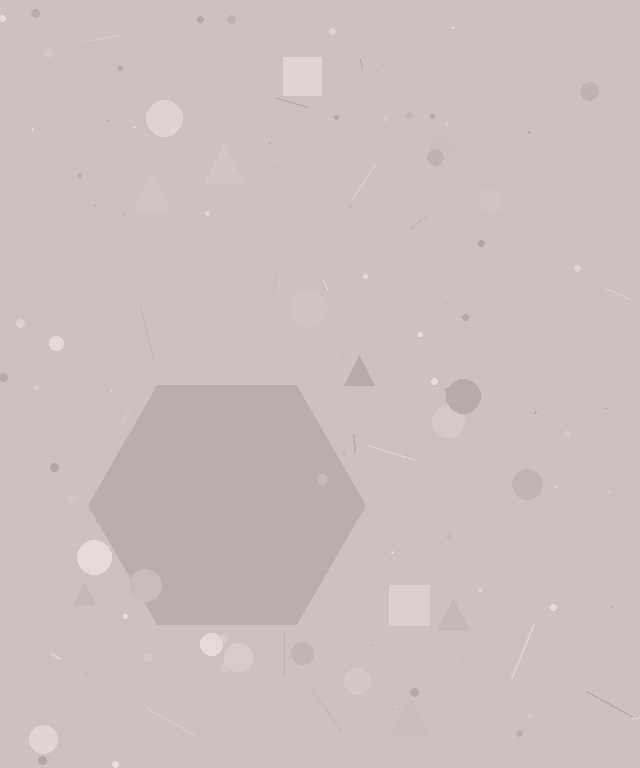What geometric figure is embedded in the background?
A hexagon is embedded in the background.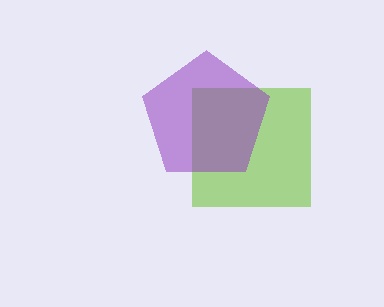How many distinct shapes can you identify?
There are 2 distinct shapes: a lime square, a purple pentagon.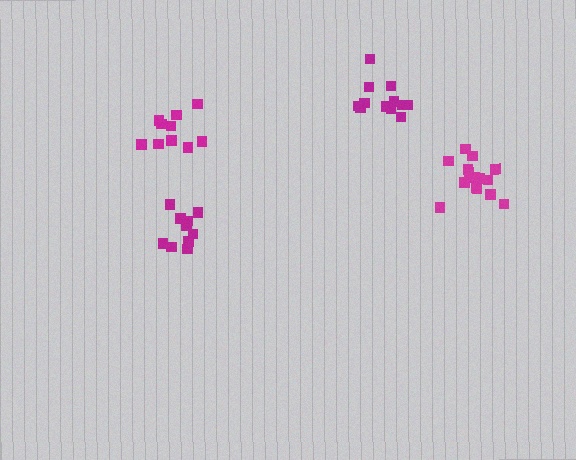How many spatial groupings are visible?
There are 4 spatial groupings.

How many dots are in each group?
Group 1: 15 dots, Group 2: 10 dots, Group 3: 12 dots, Group 4: 10 dots (47 total).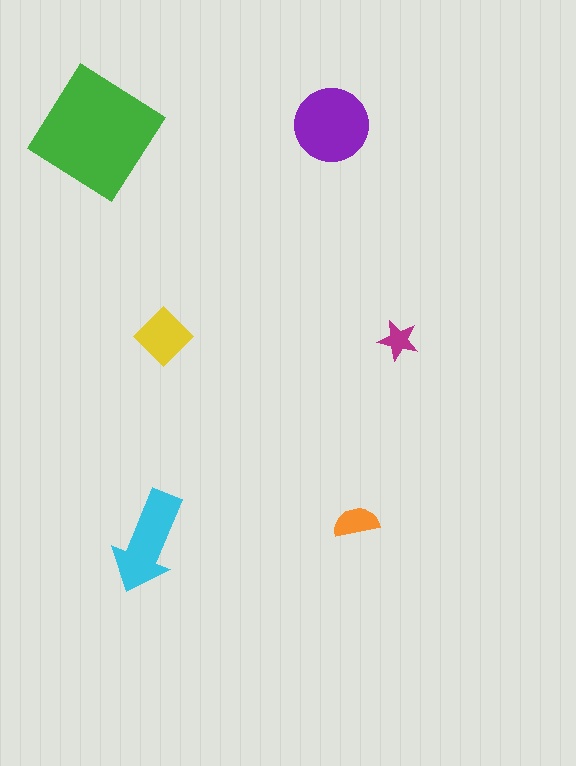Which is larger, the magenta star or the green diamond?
The green diamond.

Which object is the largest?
The green diamond.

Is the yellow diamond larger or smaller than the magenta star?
Larger.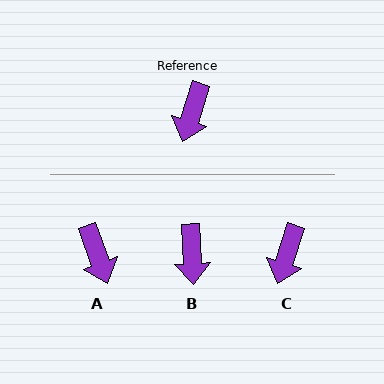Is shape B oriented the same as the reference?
No, it is off by about 21 degrees.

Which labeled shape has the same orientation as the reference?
C.